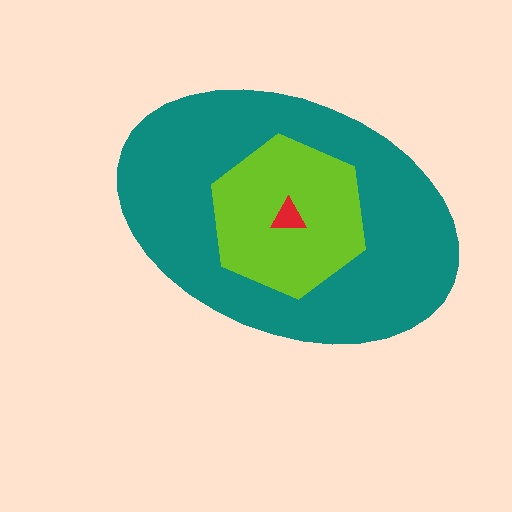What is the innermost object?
The red triangle.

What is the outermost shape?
The teal ellipse.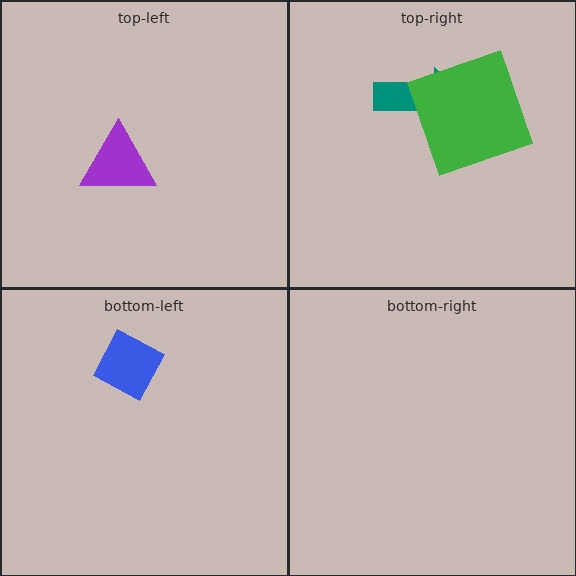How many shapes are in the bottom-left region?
1.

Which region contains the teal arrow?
The top-right region.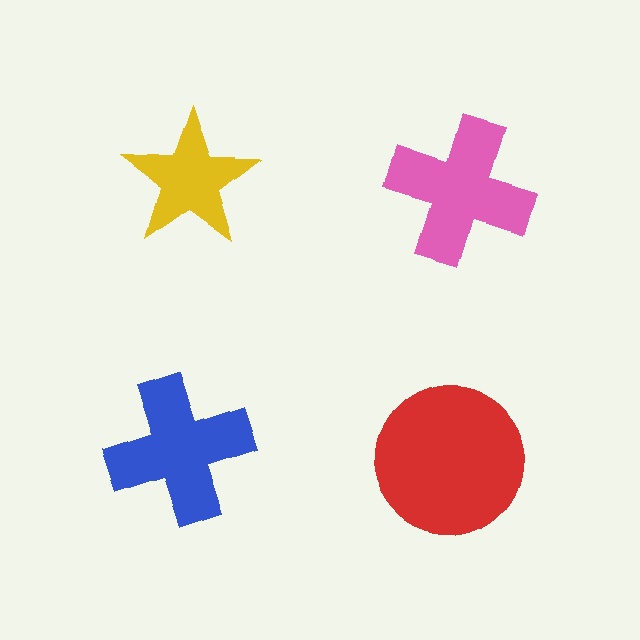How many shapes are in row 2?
2 shapes.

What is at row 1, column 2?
A pink cross.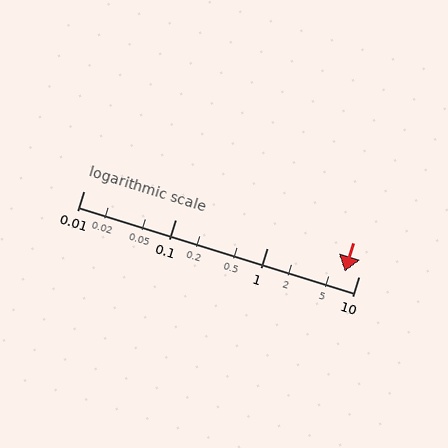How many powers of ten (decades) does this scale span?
The scale spans 3 decades, from 0.01 to 10.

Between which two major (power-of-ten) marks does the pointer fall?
The pointer is between 1 and 10.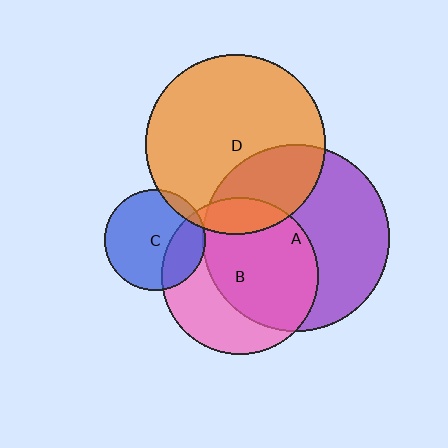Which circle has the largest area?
Circle A (purple).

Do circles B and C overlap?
Yes.